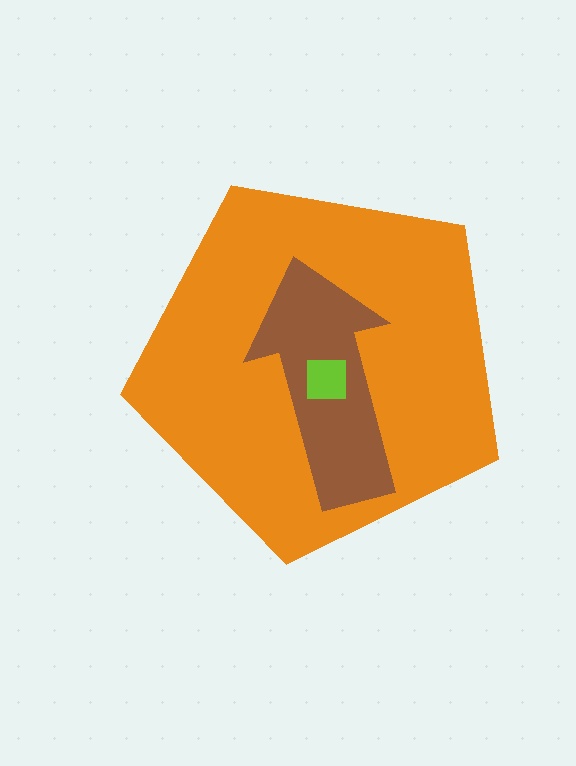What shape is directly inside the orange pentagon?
The brown arrow.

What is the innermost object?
The lime square.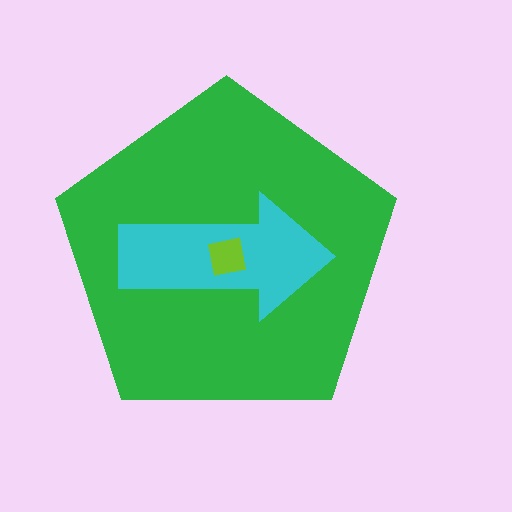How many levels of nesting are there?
3.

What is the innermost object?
The lime square.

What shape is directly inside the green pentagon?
The cyan arrow.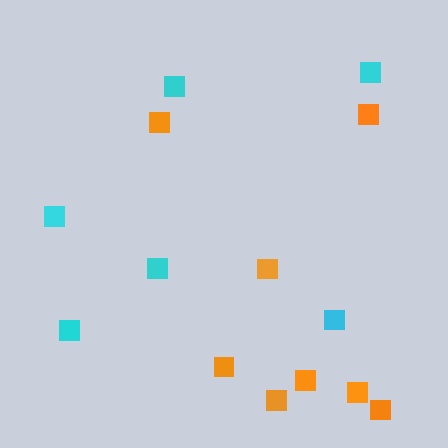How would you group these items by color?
There are 2 groups: one group of cyan squares (6) and one group of orange squares (8).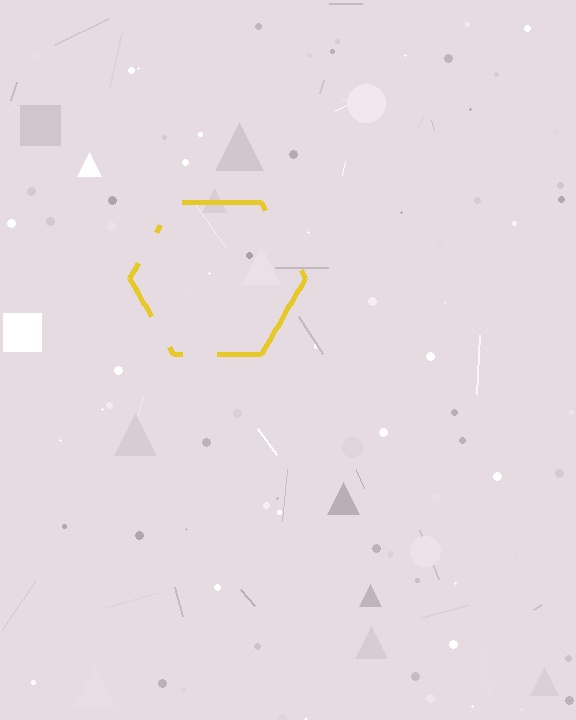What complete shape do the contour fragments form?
The contour fragments form a hexagon.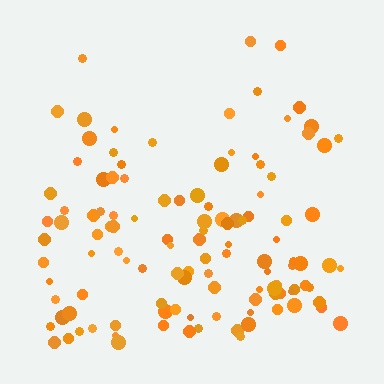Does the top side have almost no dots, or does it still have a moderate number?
Still a moderate number, just noticeably fewer than the bottom.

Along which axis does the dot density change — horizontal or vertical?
Vertical.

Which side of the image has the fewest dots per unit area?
The top.